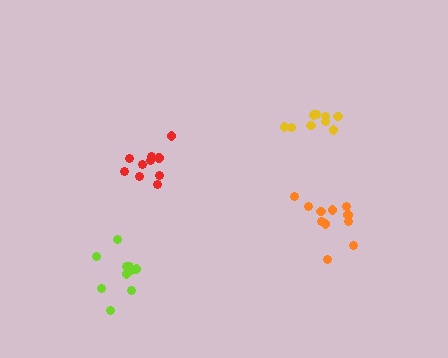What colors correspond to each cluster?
The clusters are colored: orange, yellow, red, lime.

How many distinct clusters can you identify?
There are 4 distinct clusters.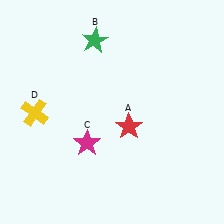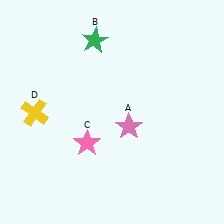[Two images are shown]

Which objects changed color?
A changed from red to pink. C changed from magenta to pink.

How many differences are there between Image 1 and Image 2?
There are 2 differences between the two images.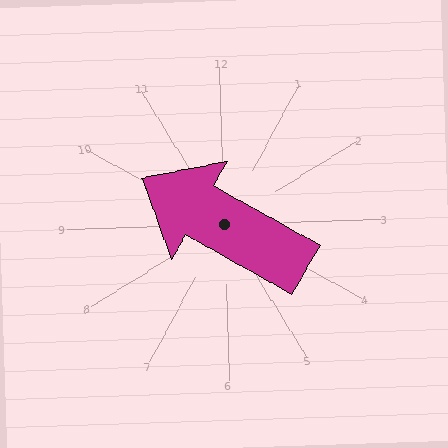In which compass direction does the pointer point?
Northwest.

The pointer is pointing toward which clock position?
Roughly 10 o'clock.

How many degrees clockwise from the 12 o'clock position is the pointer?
Approximately 301 degrees.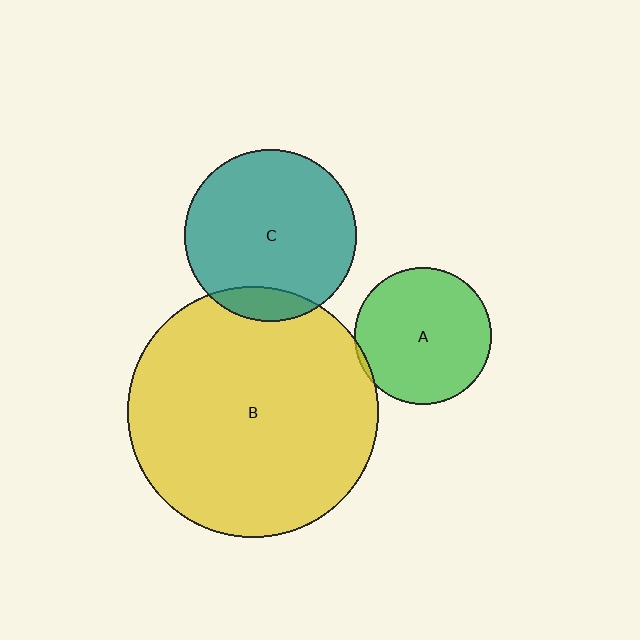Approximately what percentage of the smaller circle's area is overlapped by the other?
Approximately 10%.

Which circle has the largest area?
Circle B (yellow).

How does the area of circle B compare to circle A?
Approximately 3.4 times.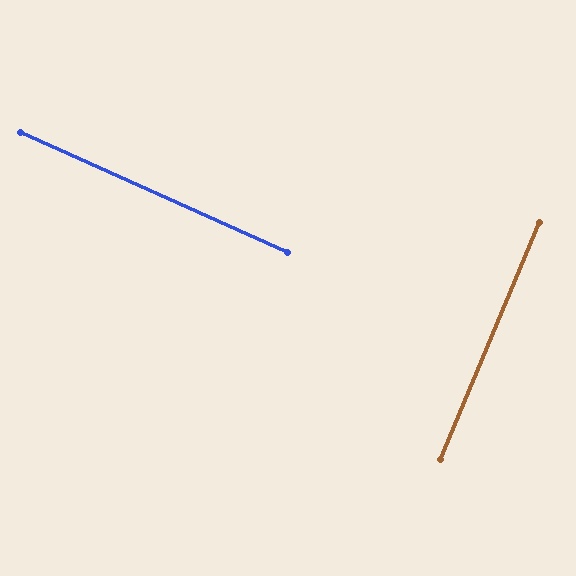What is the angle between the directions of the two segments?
Approximately 89 degrees.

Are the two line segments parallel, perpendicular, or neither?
Perpendicular — they meet at approximately 89°.